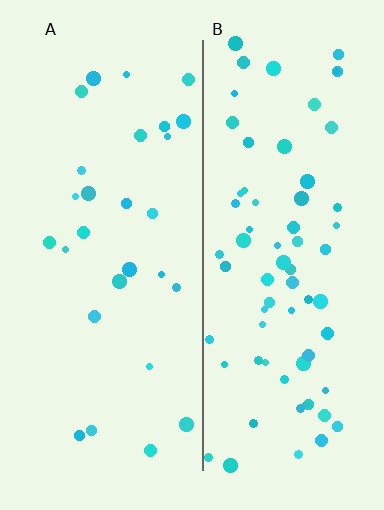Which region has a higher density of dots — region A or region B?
B (the right).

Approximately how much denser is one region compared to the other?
Approximately 2.6× — region B over region A.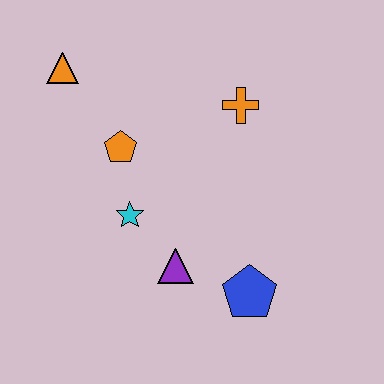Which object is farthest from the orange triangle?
The blue pentagon is farthest from the orange triangle.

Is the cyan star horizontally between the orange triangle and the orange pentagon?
No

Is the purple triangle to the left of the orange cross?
Yes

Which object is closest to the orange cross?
The orange pentagon is closest to the orange cross.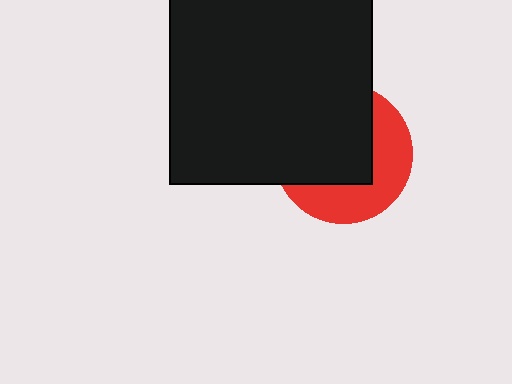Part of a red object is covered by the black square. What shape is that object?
It is a circle.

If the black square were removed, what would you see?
You would see the complete red circle.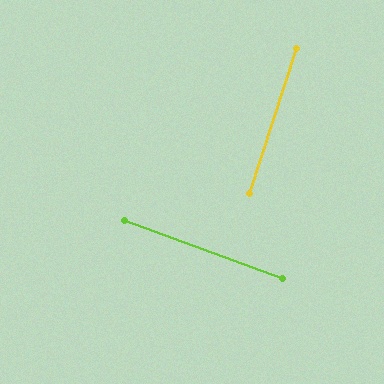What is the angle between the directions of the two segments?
Approximately 88 degrees.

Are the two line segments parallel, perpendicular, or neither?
Perpendicular — they meet at approximately 88°.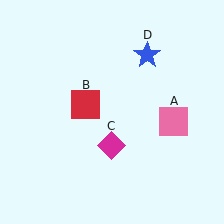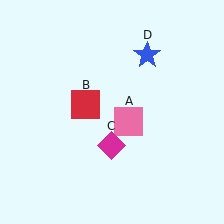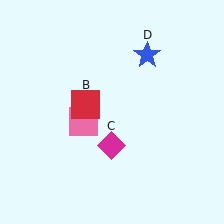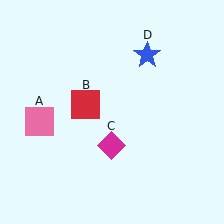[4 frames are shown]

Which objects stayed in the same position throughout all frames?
Red square (object B) and magenta diamond (object C) and blue star (object D) remained stationary.